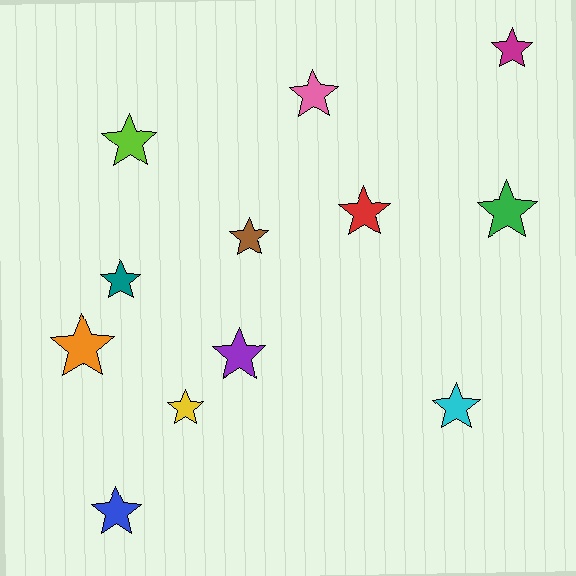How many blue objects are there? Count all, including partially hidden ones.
There is 1 blue object.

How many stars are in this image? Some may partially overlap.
There are 12 stars.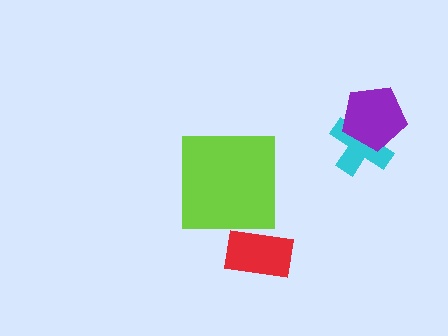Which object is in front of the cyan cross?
The purple pentagon is in front of the cyan cross.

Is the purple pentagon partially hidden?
No, no other shape covers it.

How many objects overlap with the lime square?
0 objects overlap with the lime square.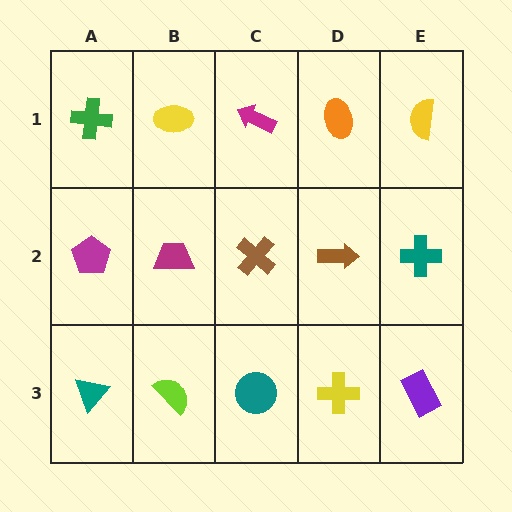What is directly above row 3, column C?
A brown cross.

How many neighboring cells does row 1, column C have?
3.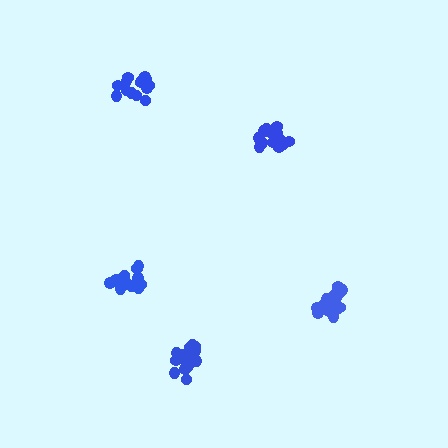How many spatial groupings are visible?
There are 5 spatial groupings.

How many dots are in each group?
Group 1: 15 dots, Group 2: 18 dots, Group 3: 14 dots, Group 4: 16 dots, Group 5: 19 dots (82 total).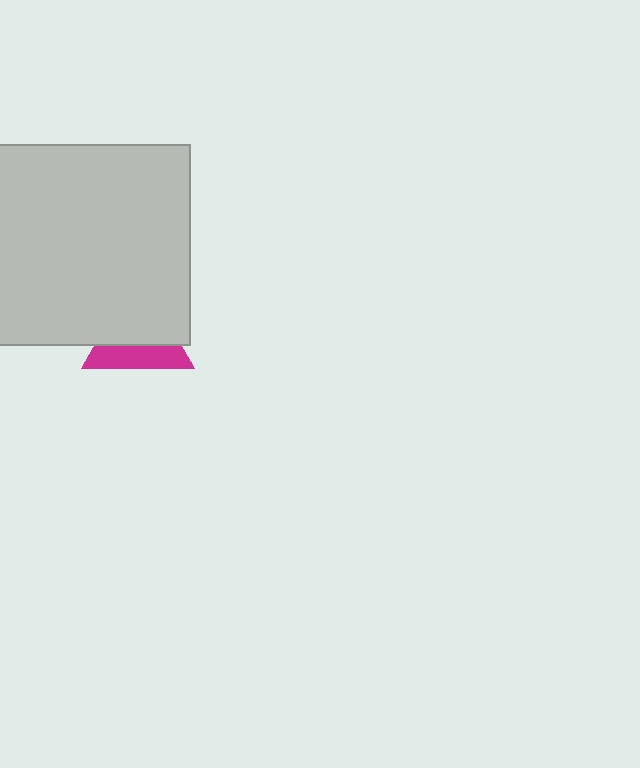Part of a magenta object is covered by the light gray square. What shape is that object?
It is a triangle.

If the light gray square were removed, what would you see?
You would see the complete magenta triangle.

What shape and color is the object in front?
The object in front is a light gray square.